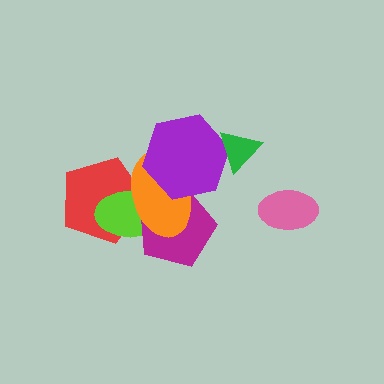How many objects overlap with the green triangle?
1 object overlaps with the green triangle.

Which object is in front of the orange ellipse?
The purple hexagon is in front of the orange ellipse.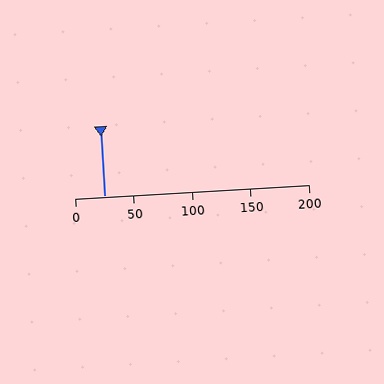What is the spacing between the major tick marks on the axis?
The major ticks are spaced 50 apart.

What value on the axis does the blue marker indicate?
The marker indicates approximately 25.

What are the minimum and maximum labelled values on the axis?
The axis runs from 0 to 200.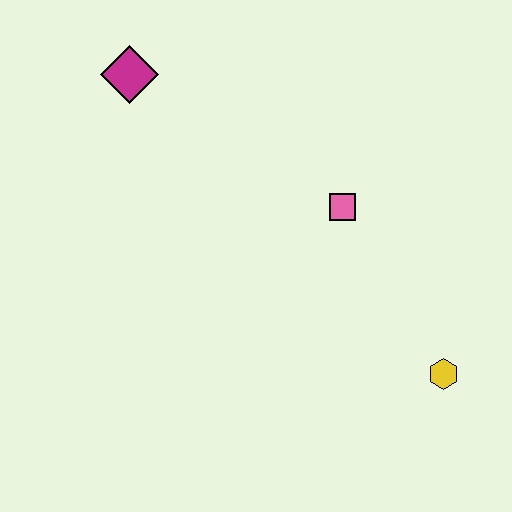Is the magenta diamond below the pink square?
No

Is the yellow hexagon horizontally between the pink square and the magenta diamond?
No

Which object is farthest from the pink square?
The magenta diamond is farthest from the pink square.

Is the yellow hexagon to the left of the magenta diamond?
No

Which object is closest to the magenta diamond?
The pink square is closest to the magenta diamond.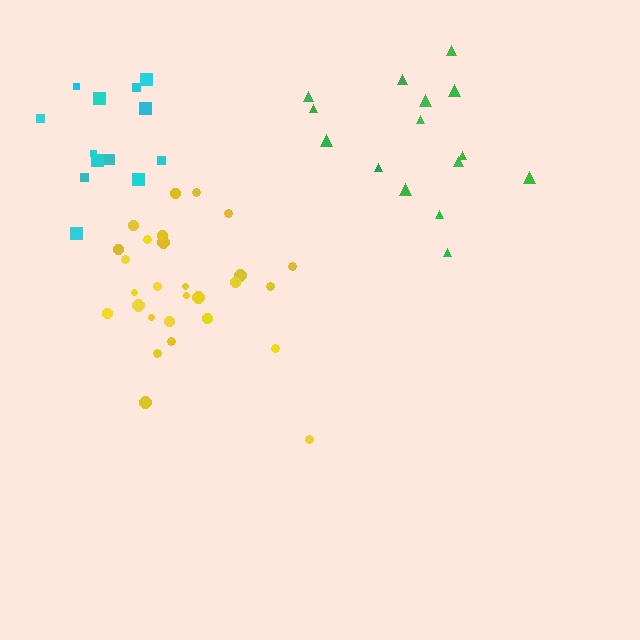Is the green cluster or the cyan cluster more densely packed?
Cyan.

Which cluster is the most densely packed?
Yellow.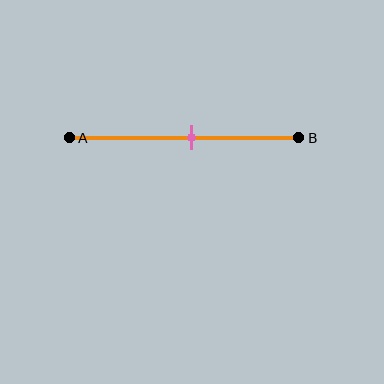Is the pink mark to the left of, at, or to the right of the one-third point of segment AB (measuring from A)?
The pink mark is to the right of the one-third point of segment AB.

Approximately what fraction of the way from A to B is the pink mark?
The pink mark is approximately 55% of the way from A to B.